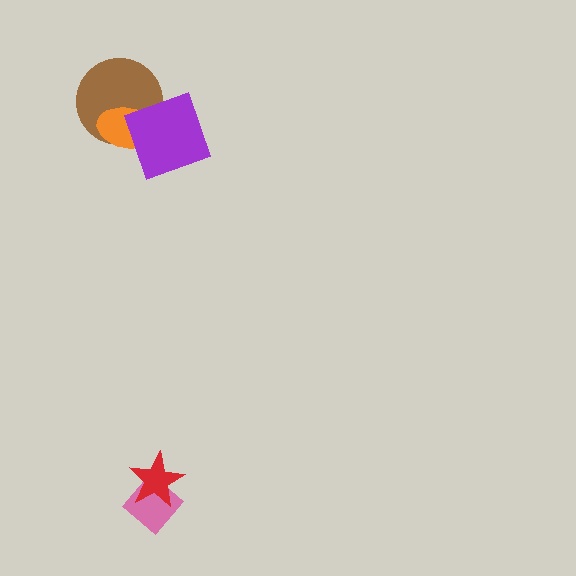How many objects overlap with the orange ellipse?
2 objects overlap with the orange ellipse.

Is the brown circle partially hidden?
Yes, it is partially covered by another shape.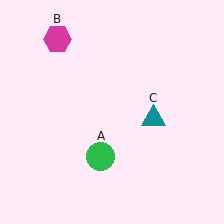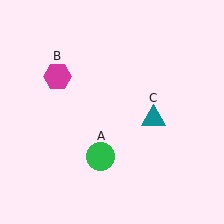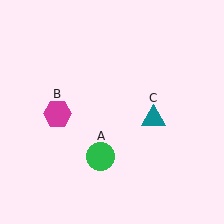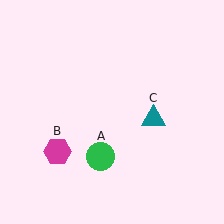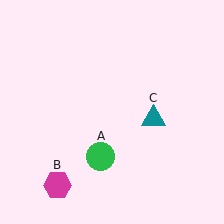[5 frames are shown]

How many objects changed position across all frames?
1 object changed position: magenta hexagon (object B).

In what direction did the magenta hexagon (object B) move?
The magenta hexagon (object B) moved down.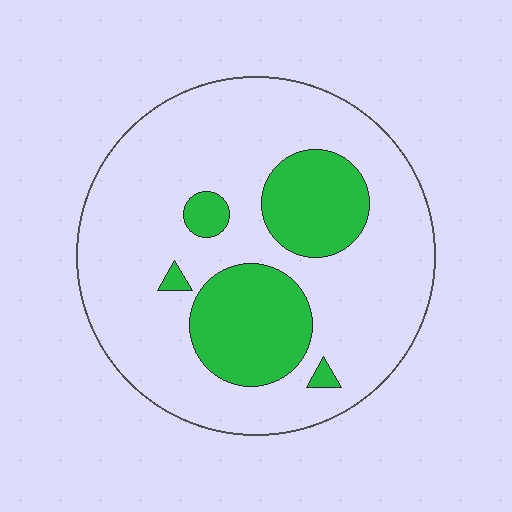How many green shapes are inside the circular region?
5.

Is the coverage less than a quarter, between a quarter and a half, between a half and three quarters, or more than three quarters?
Less than a quarter.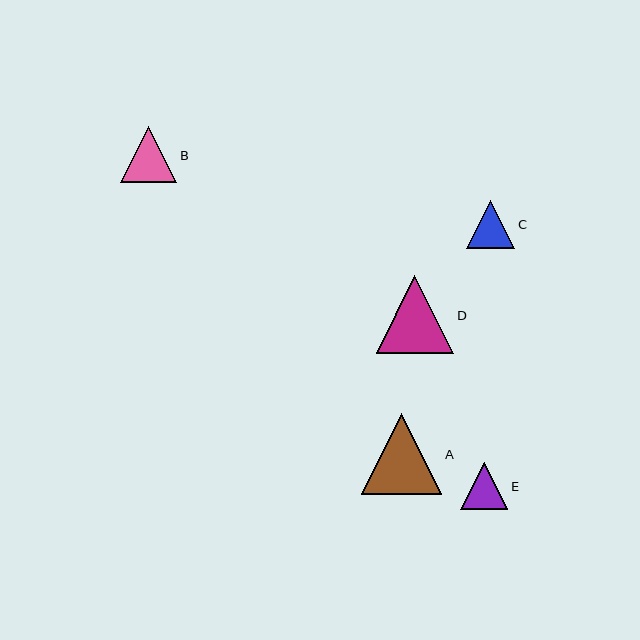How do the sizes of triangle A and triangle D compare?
Triangle A and triangle D are approximately the same size.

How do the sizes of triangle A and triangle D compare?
Triangle A and triangle D are approximately the same size.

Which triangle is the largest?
Triangle A is the largest with a size of approximately 81 pixels.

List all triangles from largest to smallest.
From largest to smallest: A, D, B, C, E.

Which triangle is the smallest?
Triangle E is the smallest with a size of approximately 47 pixels.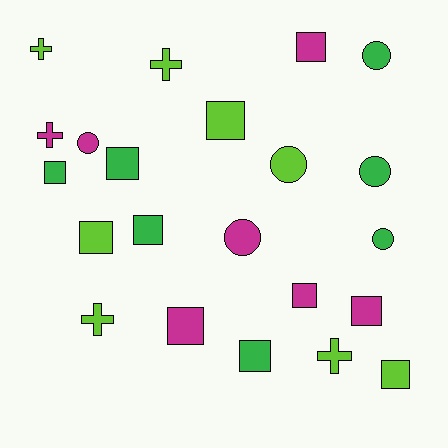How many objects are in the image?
There are 22 objects.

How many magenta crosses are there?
There is 1 magenta cross.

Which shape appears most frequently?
Square, with 11 objects.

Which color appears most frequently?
Lime, with 8 objects.